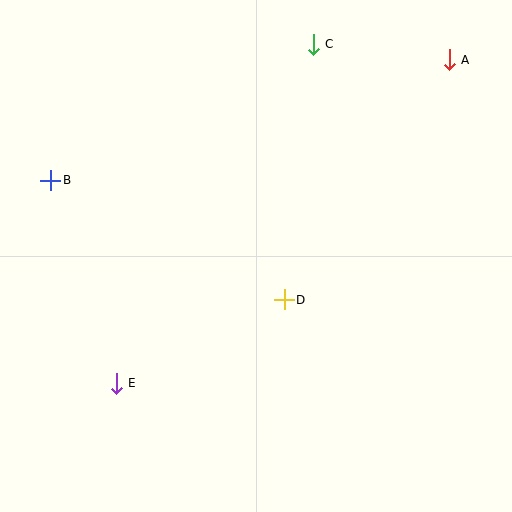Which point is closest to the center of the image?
Point D at (284, 300) is closest to the center.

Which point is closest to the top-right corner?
Point A is closest to the top-right corner.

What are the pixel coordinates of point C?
Point C is at (313, 44).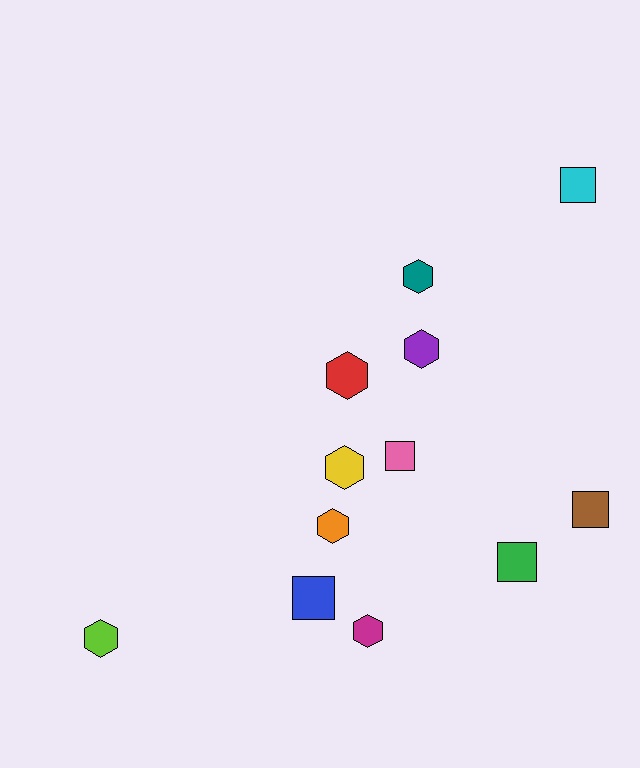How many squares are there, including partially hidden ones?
There are 5 squares.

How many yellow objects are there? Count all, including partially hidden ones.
There is 1 yellow object.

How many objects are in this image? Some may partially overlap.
There are 12 objects.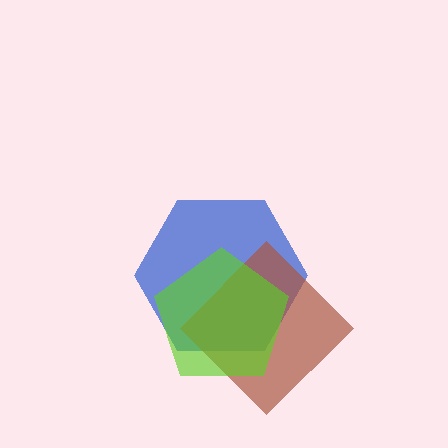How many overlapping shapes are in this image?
There are 3 overlapping shapes in the image.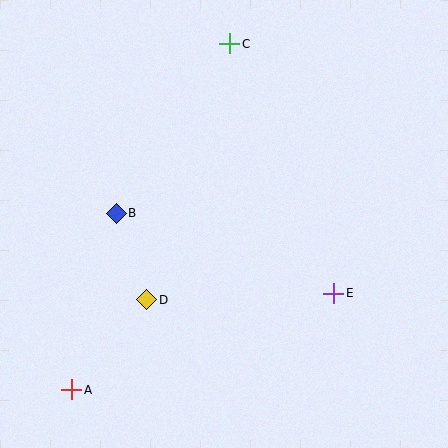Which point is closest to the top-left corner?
Point C is closest to the top-left corner.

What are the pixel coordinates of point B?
Point B is at (116, 213).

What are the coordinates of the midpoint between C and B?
The midpoint between C and B is at (173, 129).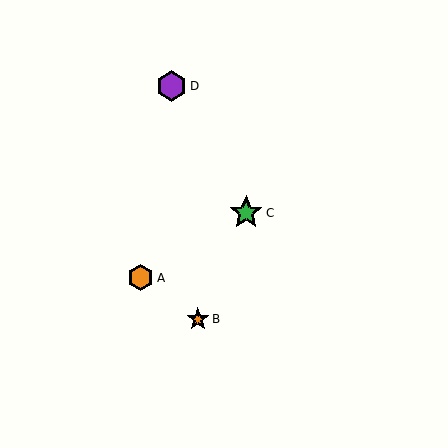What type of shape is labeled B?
Shape B is an orange star.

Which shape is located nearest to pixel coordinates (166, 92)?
The purple hexagon (labeled D) at (171, 86) is nearest to that location.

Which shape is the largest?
The green star (labeled C) is the largest.